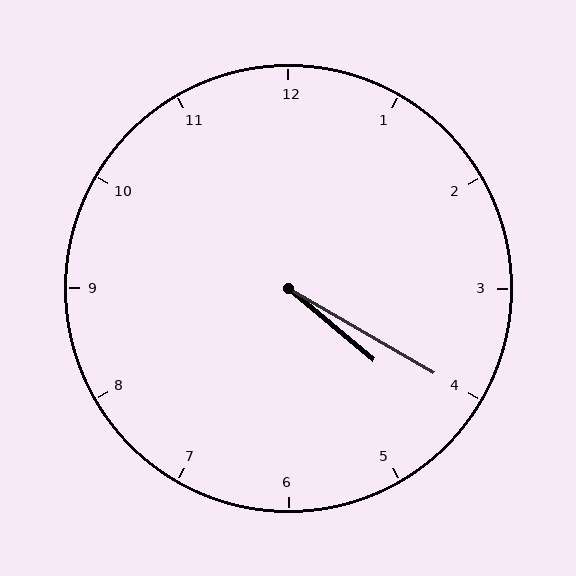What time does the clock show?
4:20.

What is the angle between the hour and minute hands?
Approximately 10 degrees.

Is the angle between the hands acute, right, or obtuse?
It is acute.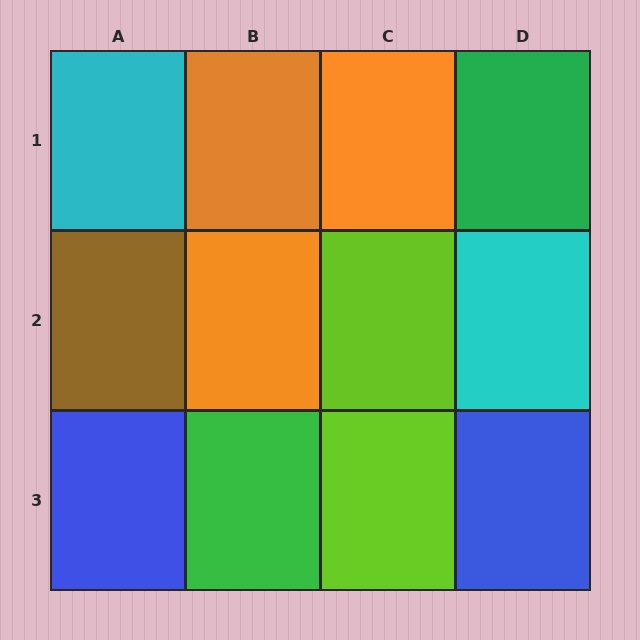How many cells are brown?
1 cell is brown.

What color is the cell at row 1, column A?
Cyan.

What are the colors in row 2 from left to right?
Brown, orange, lime, cyan.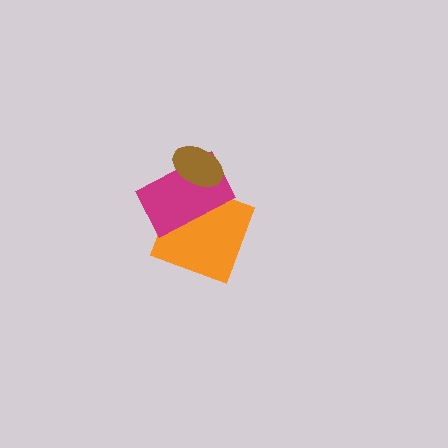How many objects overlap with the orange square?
1 object overlaps with the orange square.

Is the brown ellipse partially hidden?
No, no other shape covers it.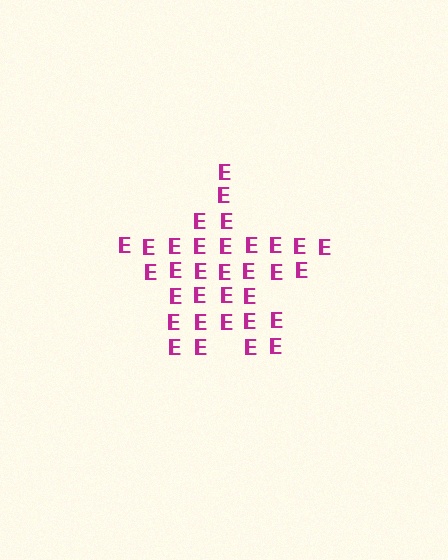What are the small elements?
The small elements are letter E's.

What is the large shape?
The large shape is a star.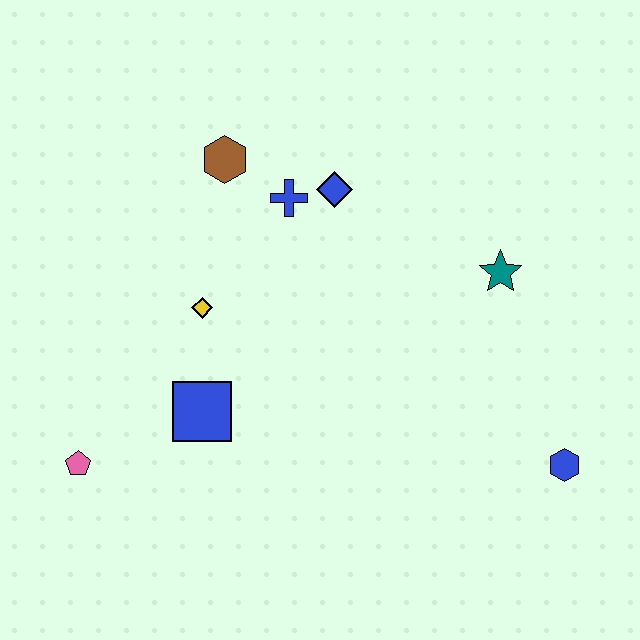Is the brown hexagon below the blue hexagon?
No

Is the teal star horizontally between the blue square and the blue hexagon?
Yes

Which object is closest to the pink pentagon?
The blue square is closest to the pink pentagon.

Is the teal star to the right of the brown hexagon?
Yes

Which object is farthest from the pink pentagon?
The blue hexagon is farthest from the pink pentagon.